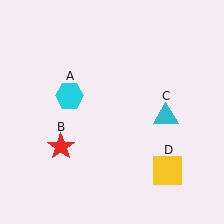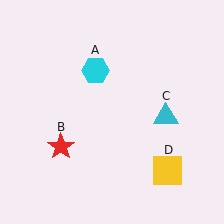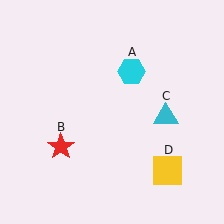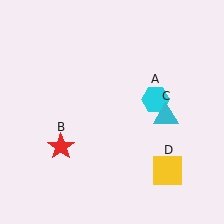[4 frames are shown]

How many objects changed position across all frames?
1 object changed position: cyan hexagon (object A).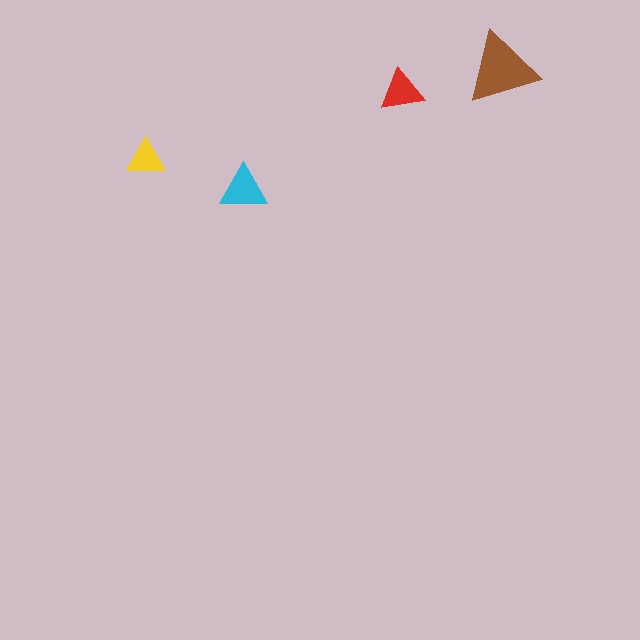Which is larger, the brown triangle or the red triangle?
The brown one.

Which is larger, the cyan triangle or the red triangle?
The cyan one.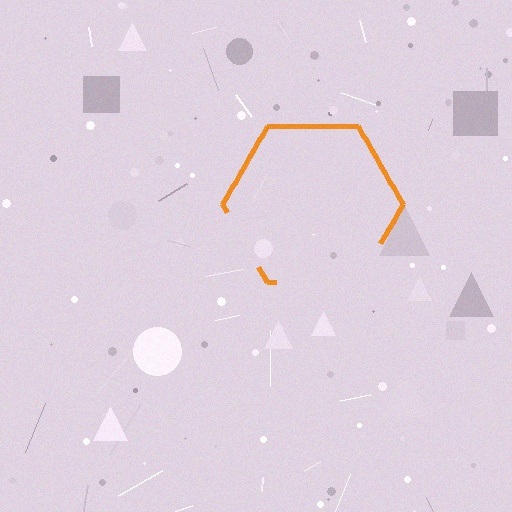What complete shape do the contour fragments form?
The contour fragments form a hexagon.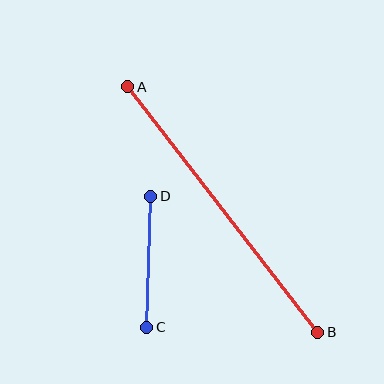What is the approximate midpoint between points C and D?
The midpoint is at approximately (149, 262) pixels.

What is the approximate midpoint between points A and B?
The midpoint is at approximately (223, 209) pixels.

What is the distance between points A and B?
The distance is approximately 311 pixels.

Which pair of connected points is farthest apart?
Points A and B are farthest apart.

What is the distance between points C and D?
The distance is approximately 131 pixels.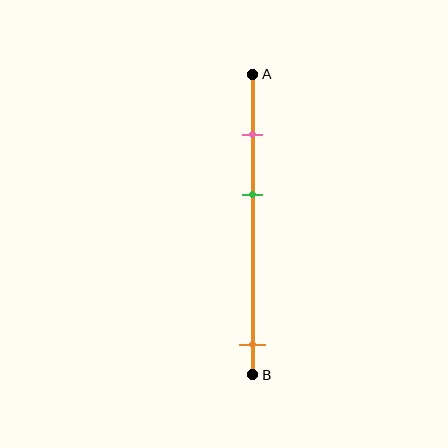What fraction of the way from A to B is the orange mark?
The orange mark is approximately 90% (0.9) of the way from A to B.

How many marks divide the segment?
There are 3 marks dividing the segment.